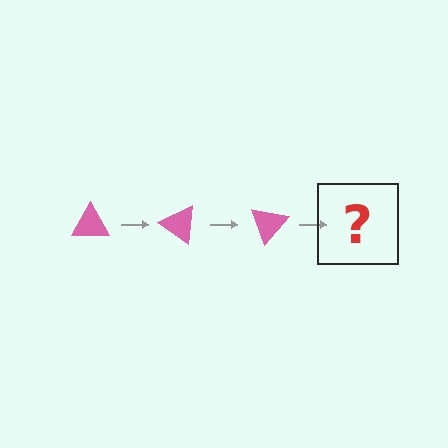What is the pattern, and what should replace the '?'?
The pattern is that the triangle rotates 35 degrees each step. The '?' should be a pink triangle rotated 105 degrees.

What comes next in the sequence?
The next element should be a pink triangle rotated 105 degrees.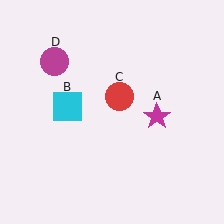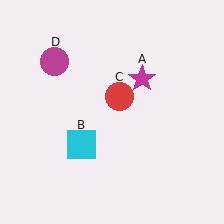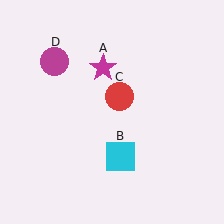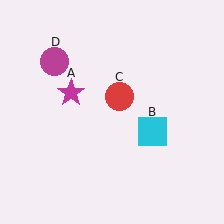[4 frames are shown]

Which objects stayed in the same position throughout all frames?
Red circle (object C) and magenta circle (object D) remained stationary.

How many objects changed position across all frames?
2 objects changed position: magenta star (object A), cyan square (object B).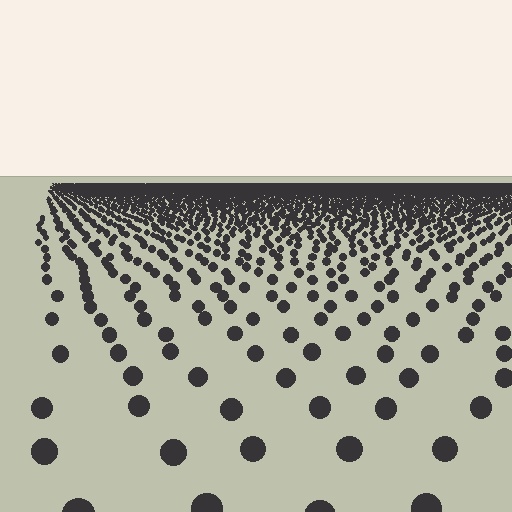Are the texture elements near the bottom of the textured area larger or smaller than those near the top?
Larger. Near the bottom, elements are closer to the viewer and appear at a bigger on-screen size.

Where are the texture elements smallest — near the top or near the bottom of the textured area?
Near the top.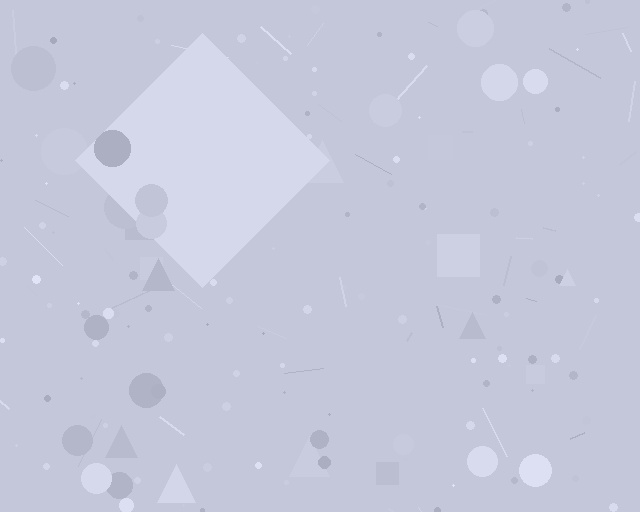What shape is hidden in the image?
A diamond is hidden in the image.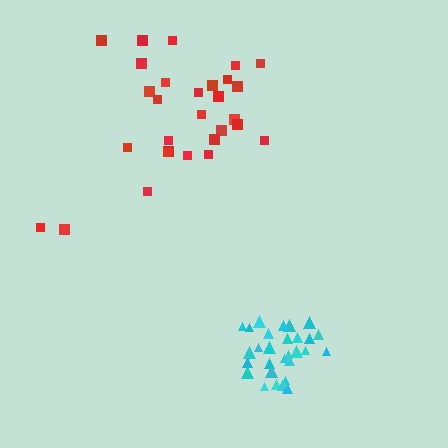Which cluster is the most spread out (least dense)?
Red.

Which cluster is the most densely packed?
Cyan.